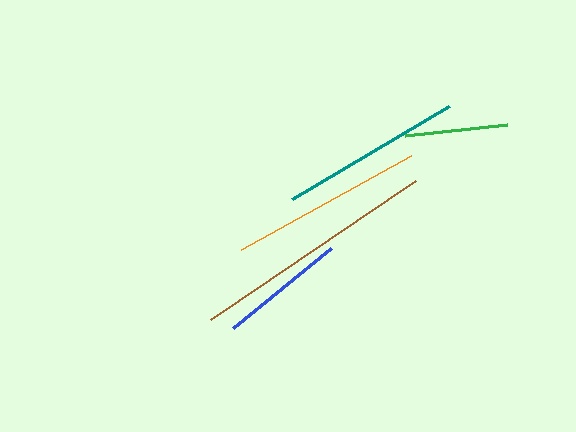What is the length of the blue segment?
The blue segment is approximately 126 pixels long.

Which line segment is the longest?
The brown line is the longest at approximately 248 pixels.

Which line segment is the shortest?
The green line is the shortest at approximately 103 pixels.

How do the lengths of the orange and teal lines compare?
The orange and teal lines are approximately the same length.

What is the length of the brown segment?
The brown segment is approximately 248 pixels long.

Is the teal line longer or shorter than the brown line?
The brown line is longer than the teal line.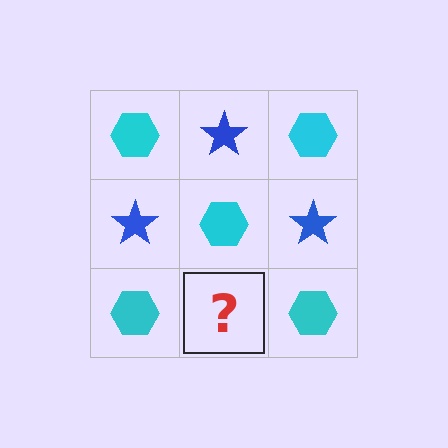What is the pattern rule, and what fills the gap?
The rule is that it alternates cyan hexagon and blue star in a checkerboard pattern. The gap should be filled with a blue star.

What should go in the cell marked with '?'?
The missing cell should contain a blue star.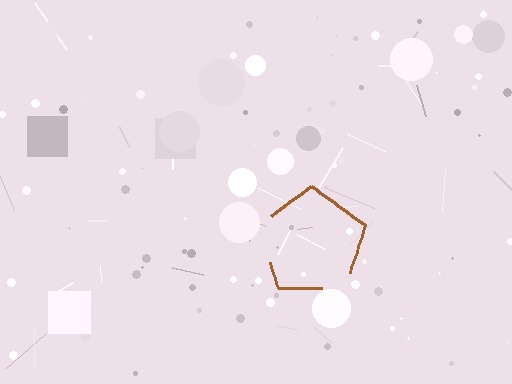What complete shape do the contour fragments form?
The contour fragments form a pentagon.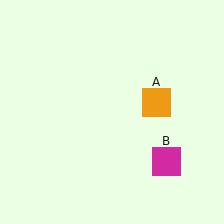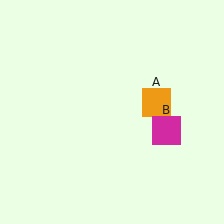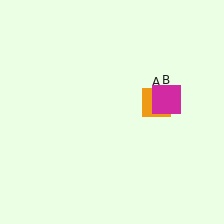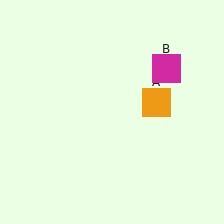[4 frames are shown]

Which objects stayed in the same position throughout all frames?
Orange square (object A) remained stationary.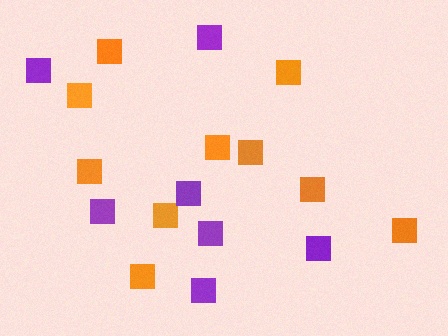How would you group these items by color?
There are 2 groups: one group of orange squares (10) and one group of purple squares (7).